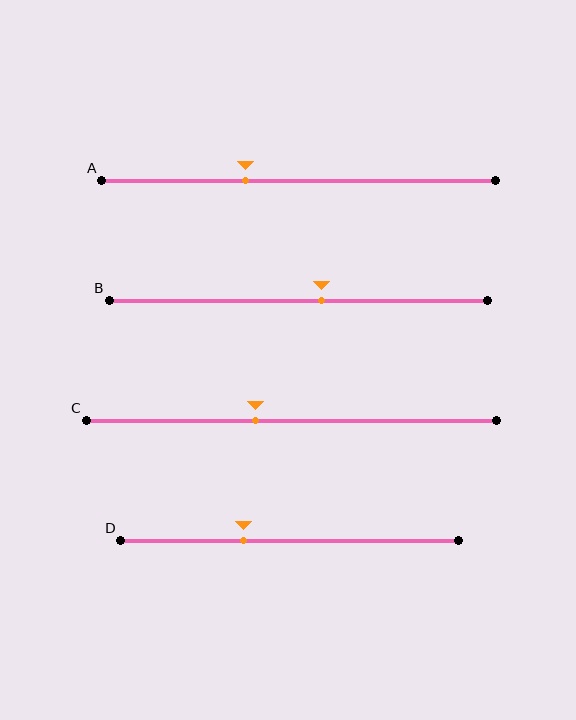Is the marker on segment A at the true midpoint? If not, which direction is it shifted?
No, the marker on segment A is shifted to the left by about 13% of the segment length.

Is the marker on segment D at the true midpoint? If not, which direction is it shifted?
No, the marker on segment D is shifted to the left by about 13% of the segment length.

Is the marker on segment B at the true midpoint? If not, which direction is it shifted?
No, the marker on segment B is shifted to the right by about 6% of the segment length.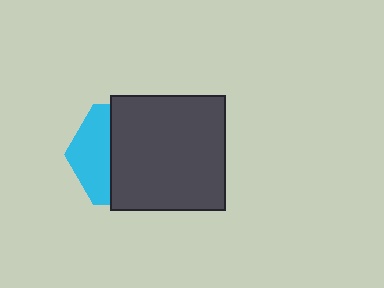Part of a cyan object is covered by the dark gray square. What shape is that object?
It is a hexagon.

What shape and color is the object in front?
The object in front is a dark gray square.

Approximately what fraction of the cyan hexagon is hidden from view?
Roughly 64% of the cyan hexagon is hidden behind the dark gray square.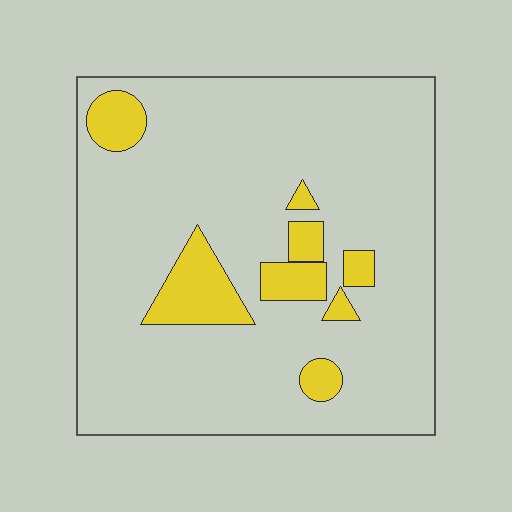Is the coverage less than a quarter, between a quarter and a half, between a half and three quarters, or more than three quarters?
Less than a quarter.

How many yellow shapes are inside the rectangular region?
8.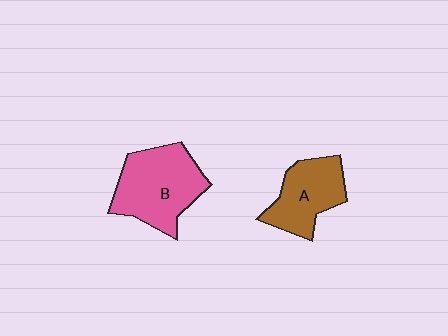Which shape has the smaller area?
Shape A (brown).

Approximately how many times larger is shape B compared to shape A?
Approximately 1.3 times.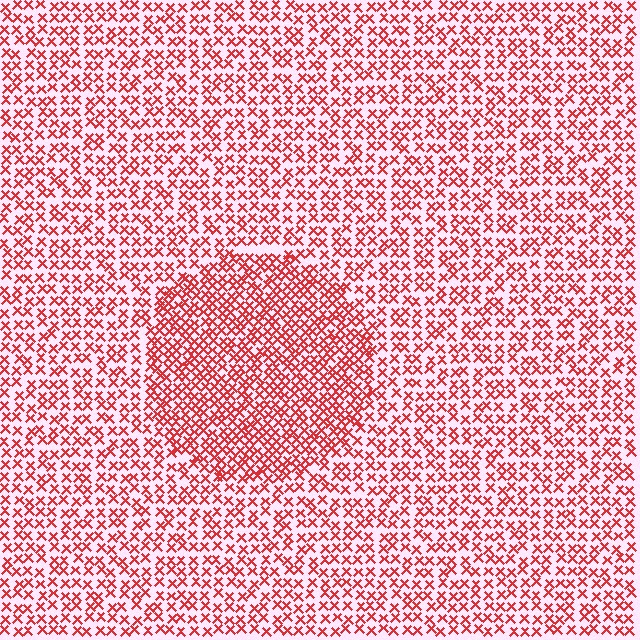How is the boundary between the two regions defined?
The boundary is defined by a change in element density (approximately 1.7x ratio). All elements are the same color, size, and shape.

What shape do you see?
I see a circle.